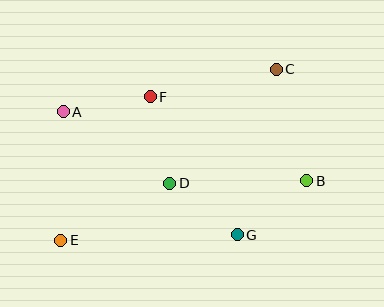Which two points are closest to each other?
Points D and G are closest to each other.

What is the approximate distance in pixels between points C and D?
The distance between C and D is approximately 156 pixels.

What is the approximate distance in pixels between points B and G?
The distance between B and G is approximately 88 pixels.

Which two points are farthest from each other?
Points C and E are farthest from each other.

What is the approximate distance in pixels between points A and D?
The distance between A and D is approximately 128 pixels.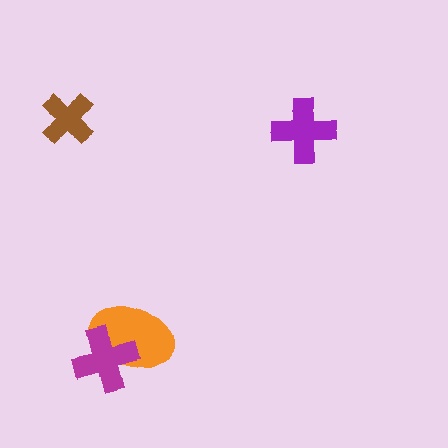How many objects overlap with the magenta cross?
1 object overlaps with the magenta cross.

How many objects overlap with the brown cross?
0 objects overlap with the brown cross.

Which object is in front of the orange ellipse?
The magenta cross is in front of the orange ellipse.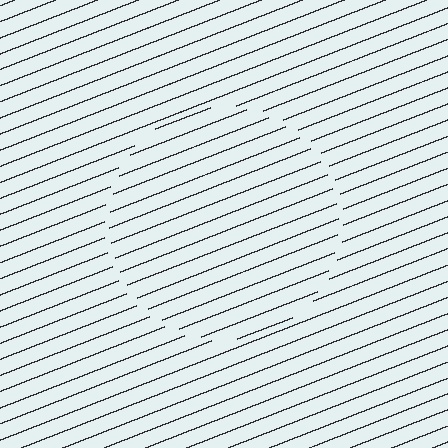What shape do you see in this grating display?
An illusory circle. The interior of the shape contains the same grating, shifted by half a period — the contour is defined by the phase discontinuity where line-ends from the inner and outer gratings abut.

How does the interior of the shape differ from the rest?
The interior of the shape contains the same grating, shifted by half a period — the contour is defined by the phase discontinuity where line-ends from the inner and outer gratings abut.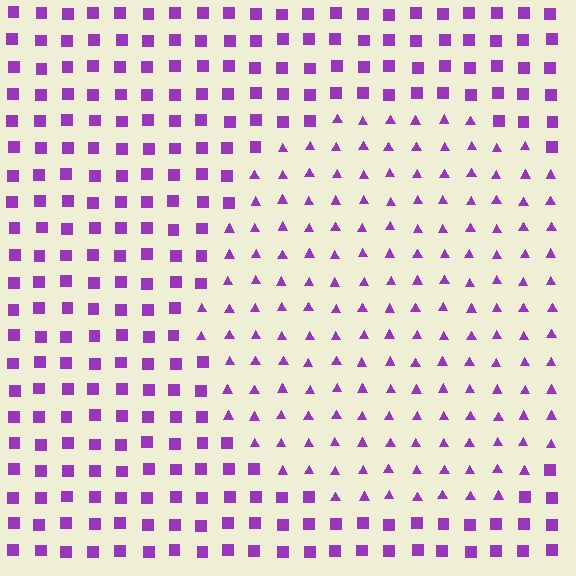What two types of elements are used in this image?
The image uses triangles inside the circle region and squares outside it.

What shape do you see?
I see a circle.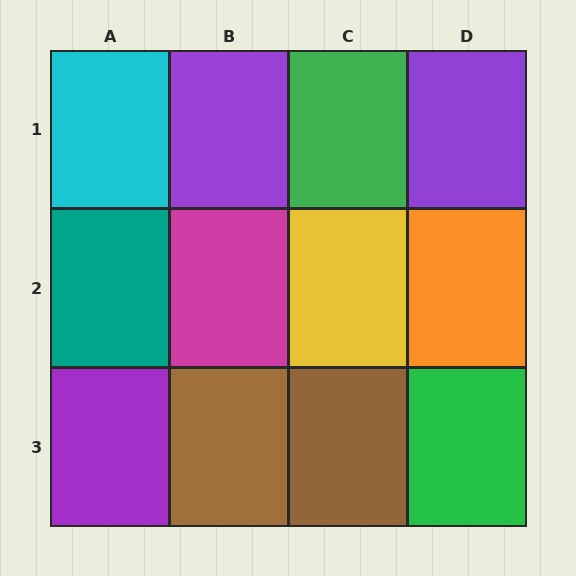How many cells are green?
2 cells are green.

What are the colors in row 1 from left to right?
Cyan, purple, green, purple.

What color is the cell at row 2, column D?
Orange.